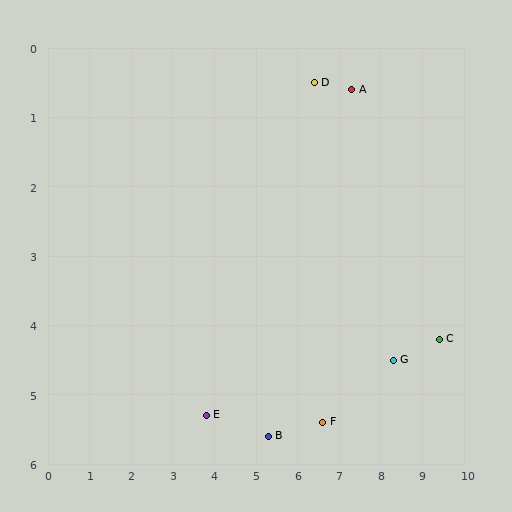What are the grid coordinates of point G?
Point G is at approximately (8.3, 4.5).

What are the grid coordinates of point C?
Point C is at approximately (9.4, 4.2).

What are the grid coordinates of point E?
Point E is at approximately (3.8, 5.3).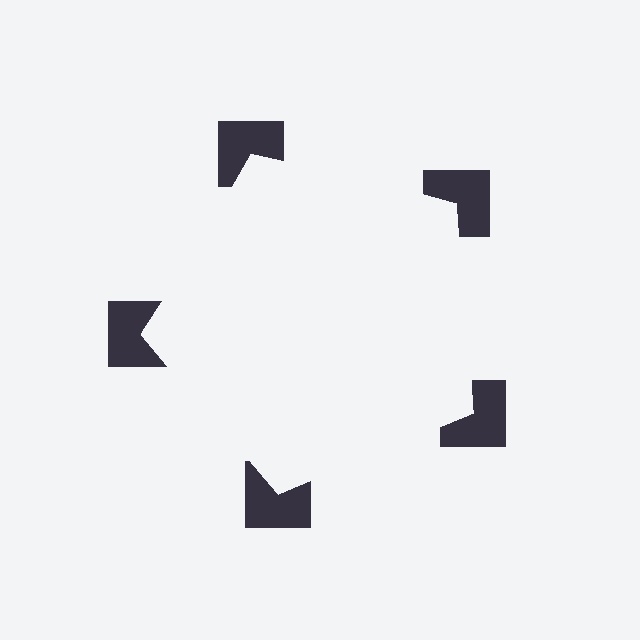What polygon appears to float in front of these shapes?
An illusory pentagon — its edges are inferred from the aligned wedge cuts in the notched squares, not physically drawn.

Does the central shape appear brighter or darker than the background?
It typically appears slightly brighter than the background, even though no actual brightness change is drawn.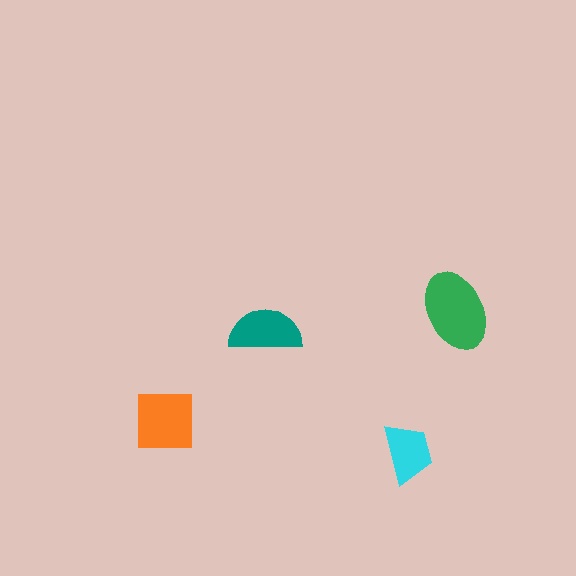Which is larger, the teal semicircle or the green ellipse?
The green ellipse.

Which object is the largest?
The green ellipse.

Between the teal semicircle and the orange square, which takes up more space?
The orange square.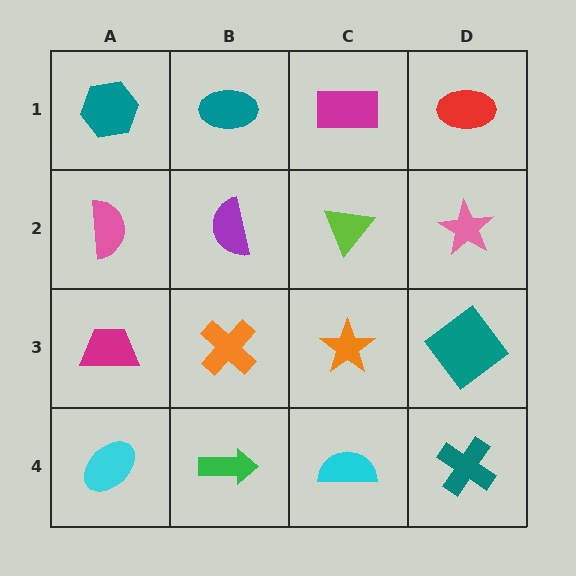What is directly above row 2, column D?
A red ellipse.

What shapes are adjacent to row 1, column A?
A pink semicircle (row 2, column A), a teal ellipse (row 1, column B).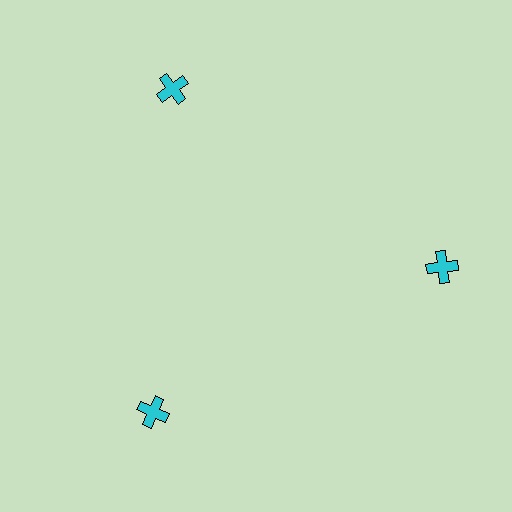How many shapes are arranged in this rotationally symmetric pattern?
There are 3 shapes, arranged in 3 groups of 1.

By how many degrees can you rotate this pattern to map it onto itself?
The pattern maps onto itself every 120 degrees of rotation.